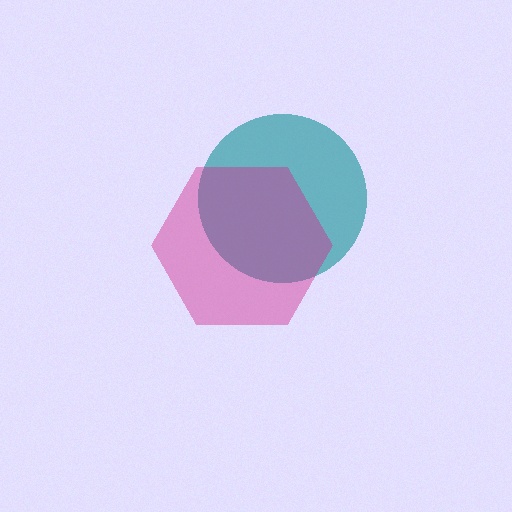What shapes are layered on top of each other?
The layered shapes are: a teal circle, a magenta hexagon.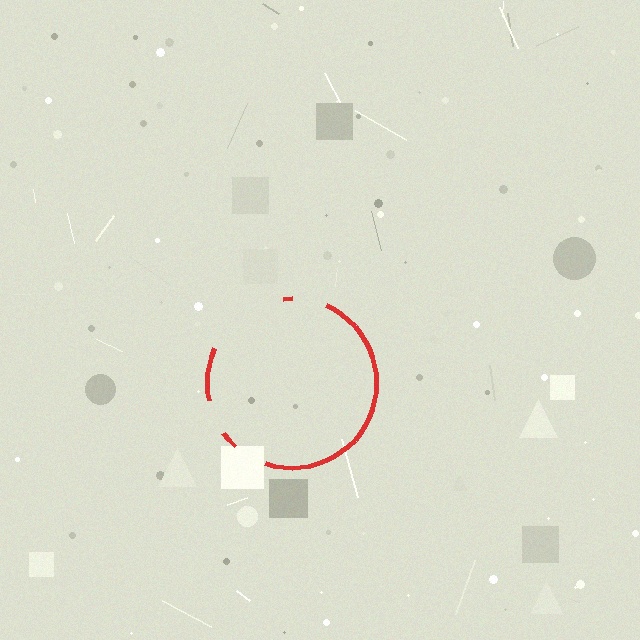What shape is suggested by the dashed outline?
The dashed outline suggests a circle.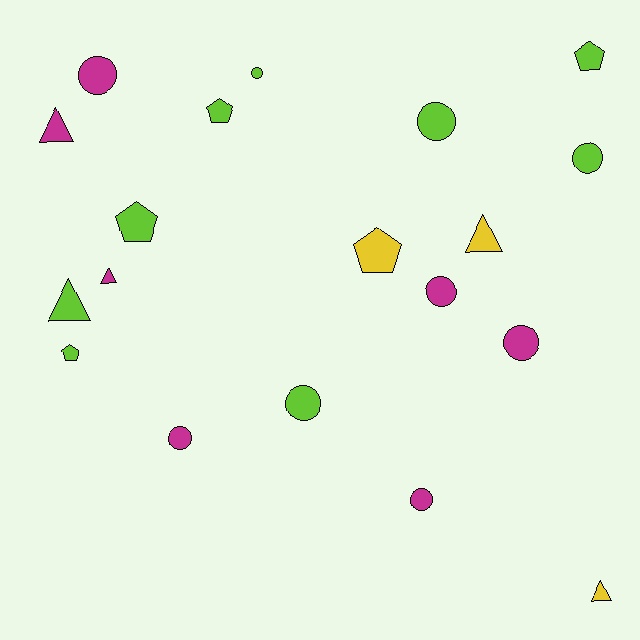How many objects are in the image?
There are 19 objects.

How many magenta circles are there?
There are 5 magenta circles.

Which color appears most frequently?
Lime, with 9 objects.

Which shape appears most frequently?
Circle, with 9 objects.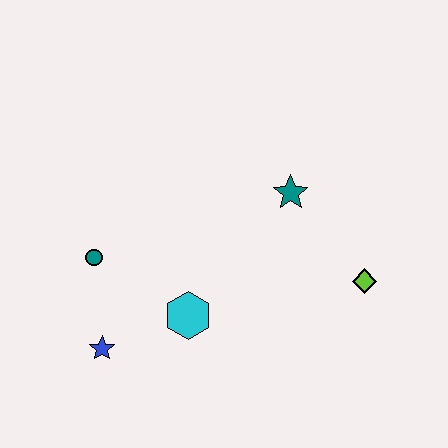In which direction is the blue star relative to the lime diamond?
The blue star is to the left of the lime diamond.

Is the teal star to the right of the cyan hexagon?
Yes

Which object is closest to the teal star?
The lime diamond is closest to the teal star.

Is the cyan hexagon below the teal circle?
Yes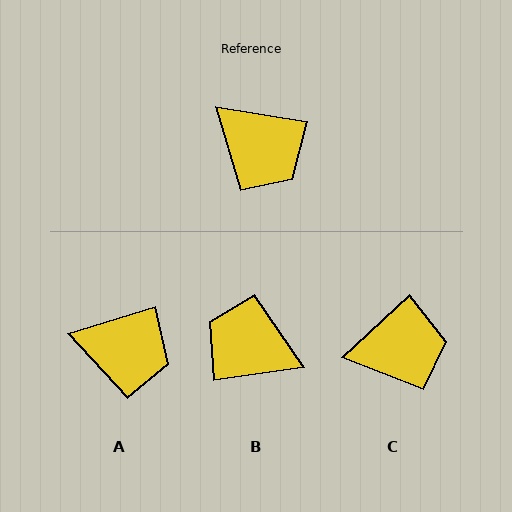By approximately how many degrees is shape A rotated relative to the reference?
Approximately 27 degrees counter-clockwise.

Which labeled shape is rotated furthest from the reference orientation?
B, about 162 degrees away.